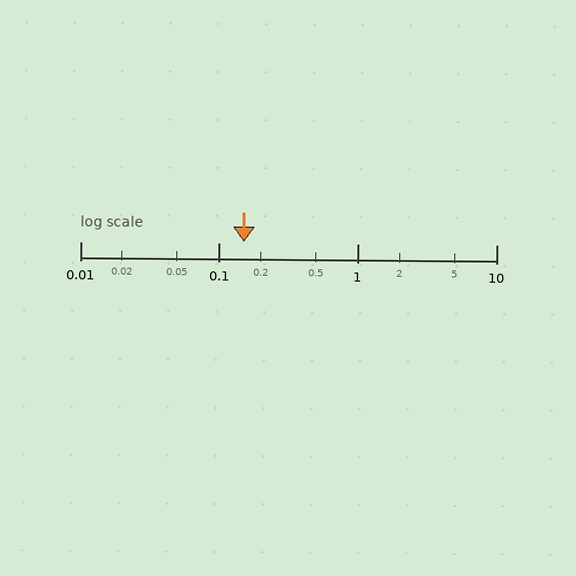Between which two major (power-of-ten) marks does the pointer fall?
The pointer is between 0.1 and 1.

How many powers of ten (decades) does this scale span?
The scale spans 3 decades, from 0.01 to 10.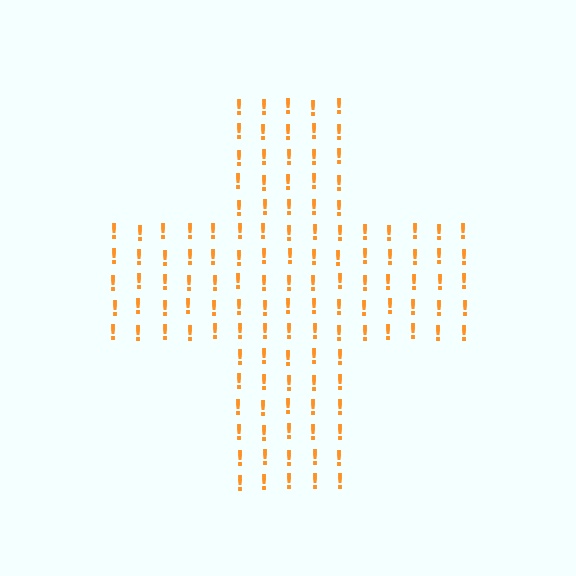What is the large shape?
The large shape is a cross.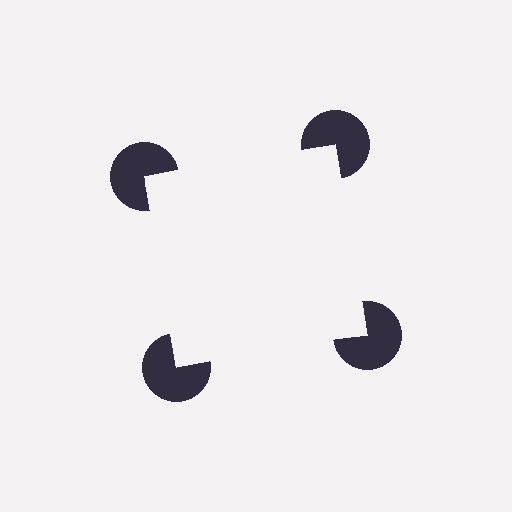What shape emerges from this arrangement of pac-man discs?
An illusory square — its edges are inferred from the aligned wedge cuts in the pac-man discs, not physically drawn.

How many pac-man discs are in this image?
There are 4 — one at each vertex of the illusory square.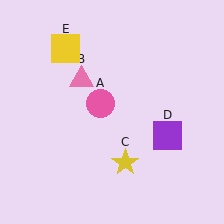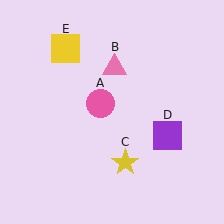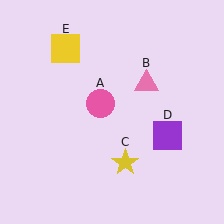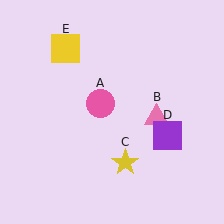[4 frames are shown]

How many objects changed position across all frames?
1 object changed position: pink triangle (object B).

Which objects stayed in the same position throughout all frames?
Pink circle (object A) and yellow star (object C) and purple square (object D) and yellow square (object E) remained stationary.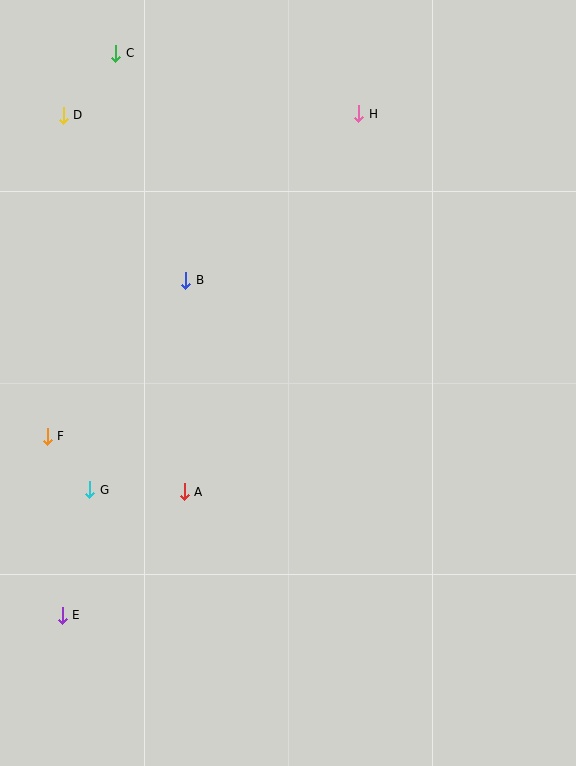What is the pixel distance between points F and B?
The distance between F and B is 208 pixels.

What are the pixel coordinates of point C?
Point C is at (116, 53).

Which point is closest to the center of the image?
Point B at (186, 280) is closest to the center.